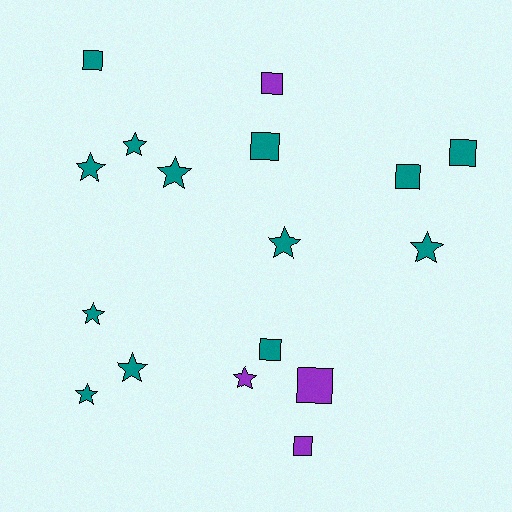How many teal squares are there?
There are 5 teal squares.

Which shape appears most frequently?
Star, with 9 objects.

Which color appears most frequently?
Teal, with 13 objects.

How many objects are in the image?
There are 17 objects.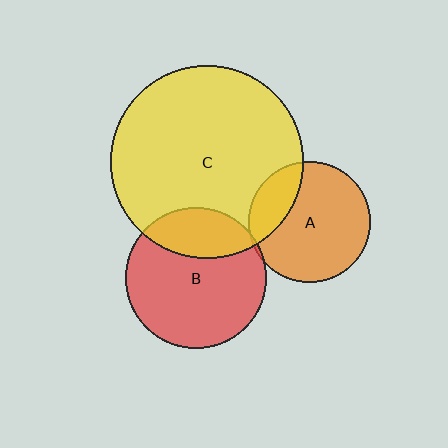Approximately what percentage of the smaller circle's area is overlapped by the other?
Approximately 25%.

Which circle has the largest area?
Circle C (yellow).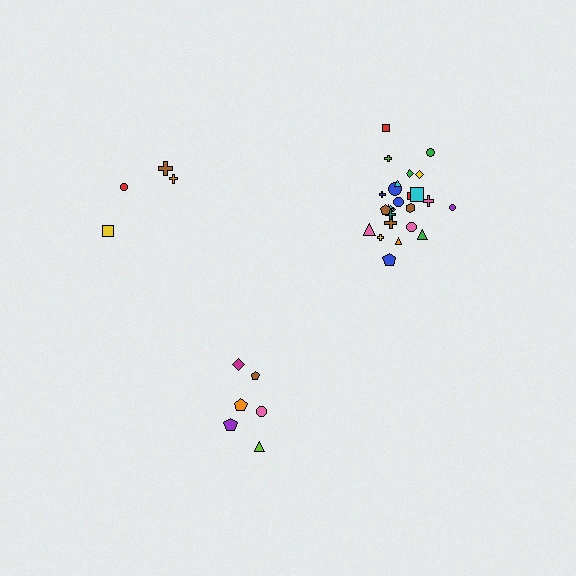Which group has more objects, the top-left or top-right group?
The top-right group.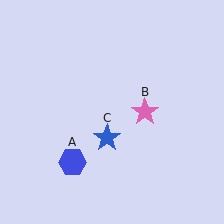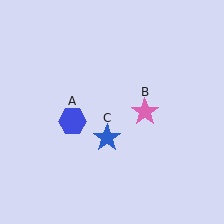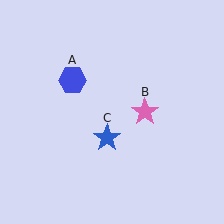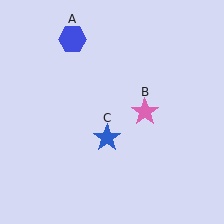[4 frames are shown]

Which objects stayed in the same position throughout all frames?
Pink star (object B) and blue star (object C) remained stationary.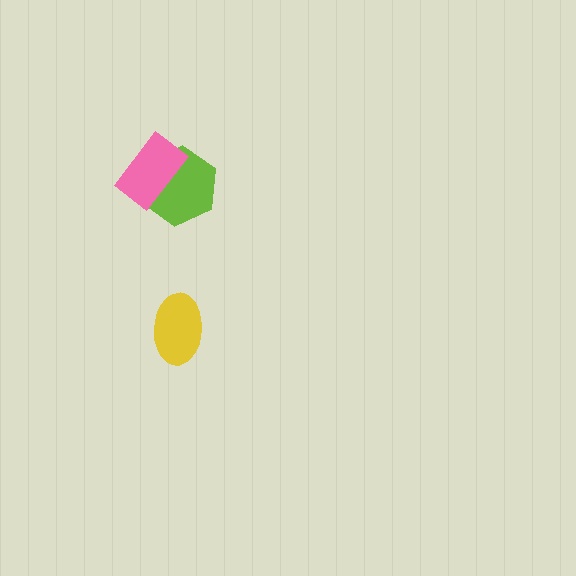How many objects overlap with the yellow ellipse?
0 objects overlap with the yellow ellipse.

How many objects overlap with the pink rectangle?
1 object overlaps with the pink rectangle.